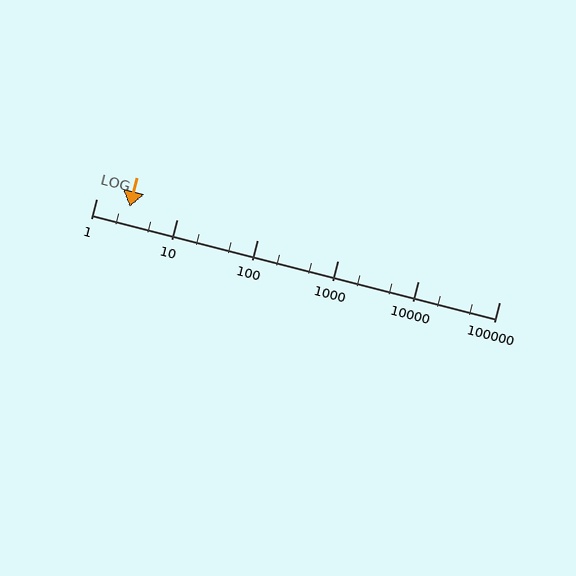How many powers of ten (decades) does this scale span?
The scale spans 5 decades, from 1 to 100000.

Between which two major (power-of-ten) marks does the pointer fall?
The pointer is between 1 and 10.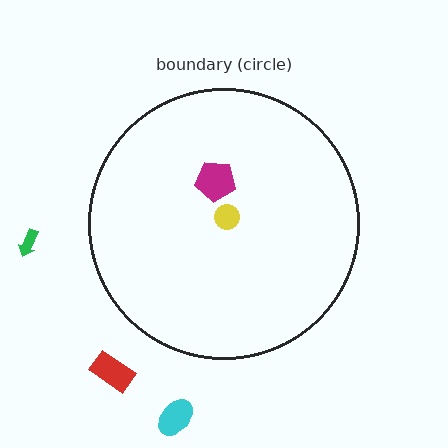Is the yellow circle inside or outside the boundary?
Inside.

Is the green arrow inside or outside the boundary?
Outside.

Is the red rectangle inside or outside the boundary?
Outside.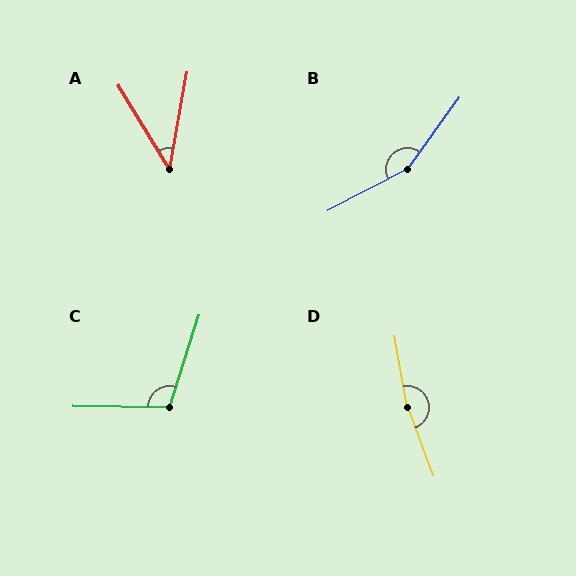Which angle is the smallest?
A, at approximately 42 degrees.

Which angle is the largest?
D, at approximately 169 degrees.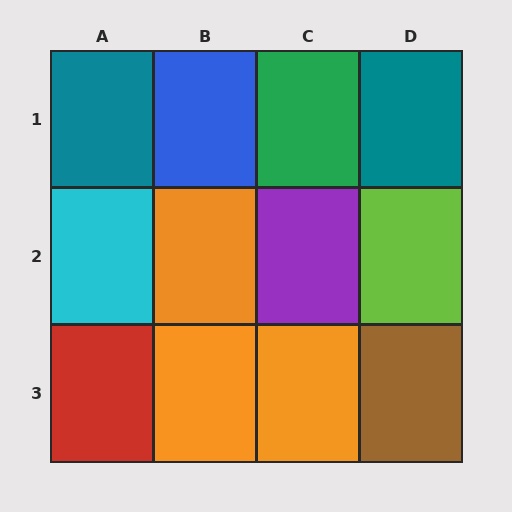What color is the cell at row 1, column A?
Teal.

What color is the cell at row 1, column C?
Green.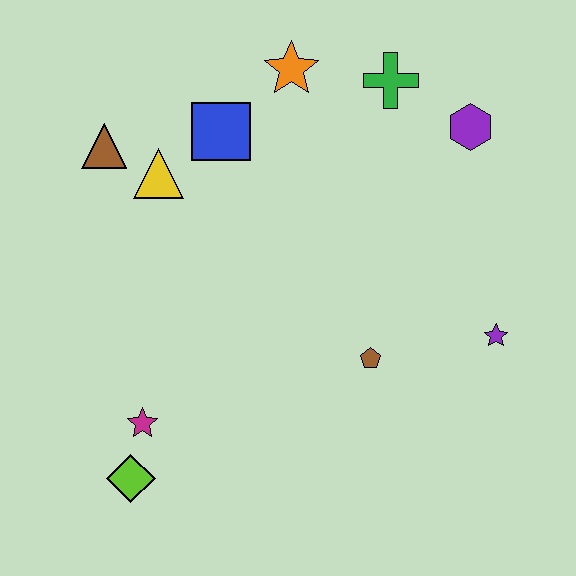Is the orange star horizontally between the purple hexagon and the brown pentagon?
No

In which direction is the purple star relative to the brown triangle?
The purple star is to the right of the brown triangle.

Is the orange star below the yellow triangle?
No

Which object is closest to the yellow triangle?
The brown triangle is closest to the yellow triangle.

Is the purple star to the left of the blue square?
No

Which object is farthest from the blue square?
The lime diamond is farthest from the blue square.